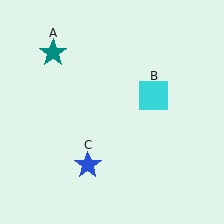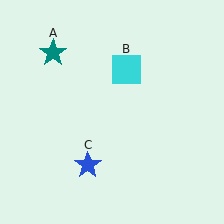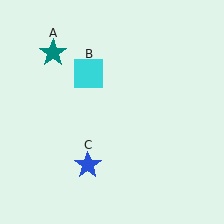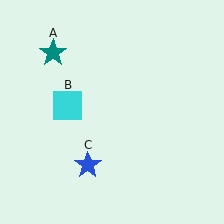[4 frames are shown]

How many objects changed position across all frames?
1 object changed position: cyan square (object B).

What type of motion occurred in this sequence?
The cyan square (object B) rotated counterclockwise around the center of the scene.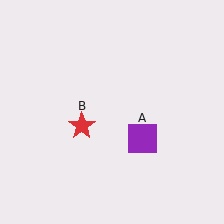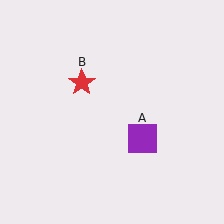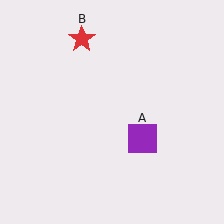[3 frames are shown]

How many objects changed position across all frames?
1 object changed position: red star (object B).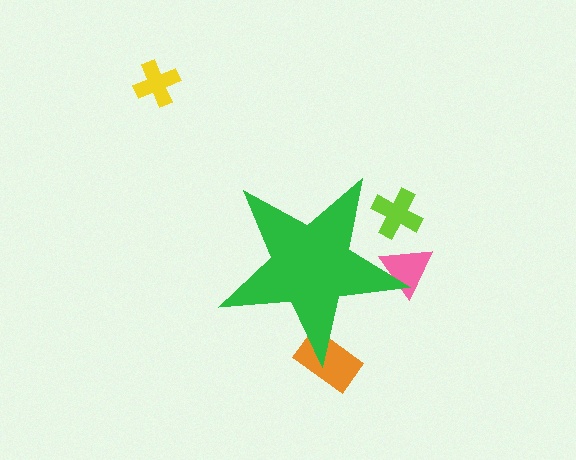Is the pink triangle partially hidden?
Yes, the pink triangle is partially hidden behind the green star.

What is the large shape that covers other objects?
A green star.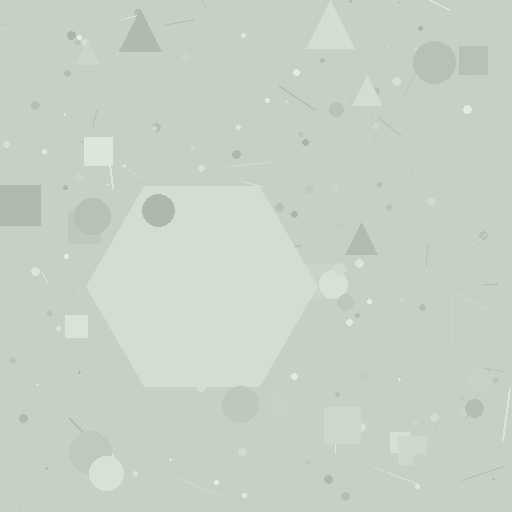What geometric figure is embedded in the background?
A hexagon is embedded in the background.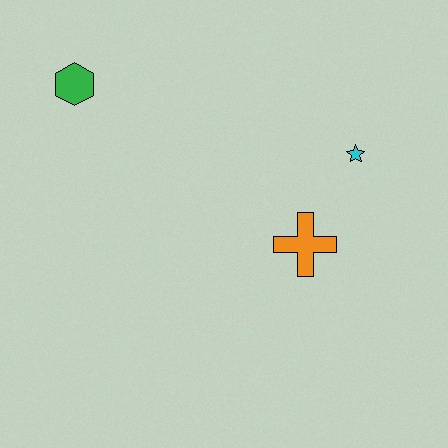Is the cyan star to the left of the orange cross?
No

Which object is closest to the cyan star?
The orange cross is closest to the cyan star.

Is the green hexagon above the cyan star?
Yes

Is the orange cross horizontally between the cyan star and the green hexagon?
Yes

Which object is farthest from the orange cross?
The green hexagon is farthest from the orange cross.